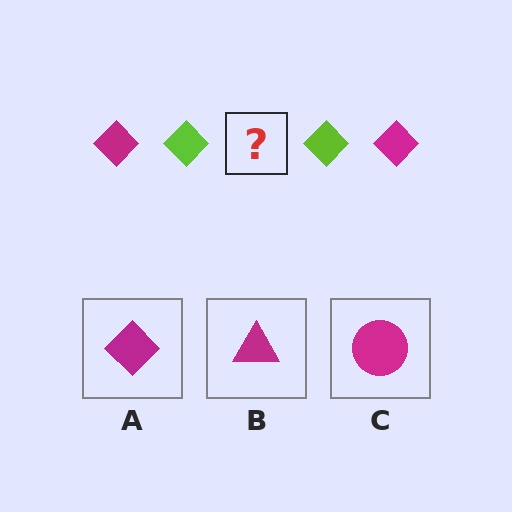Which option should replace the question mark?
Option A.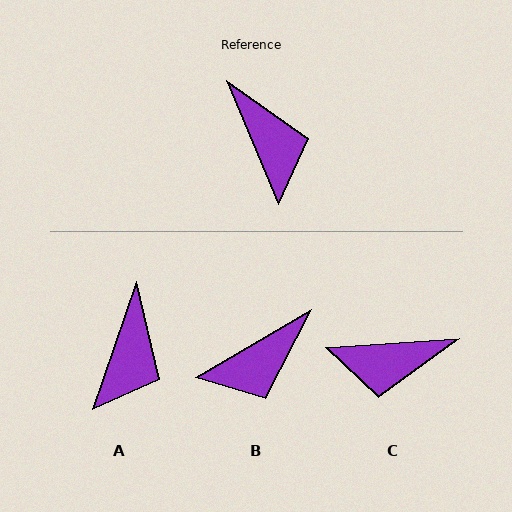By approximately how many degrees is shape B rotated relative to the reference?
Approximately 82 degrees clockwise.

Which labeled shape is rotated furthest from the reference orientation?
C, about 109 degrees away.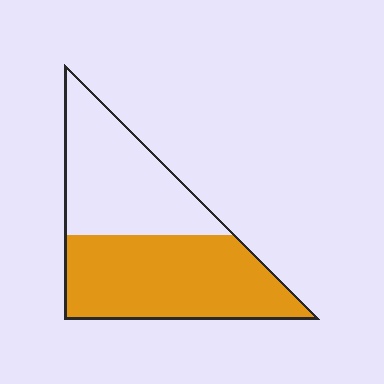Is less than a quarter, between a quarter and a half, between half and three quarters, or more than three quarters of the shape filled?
Between half and three quarters.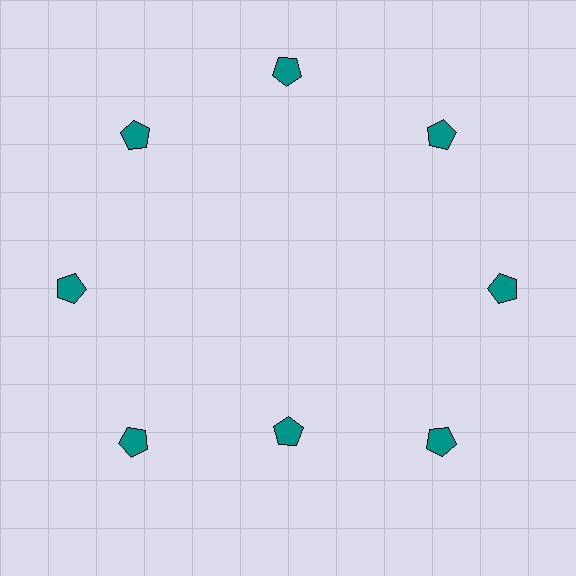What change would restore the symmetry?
The symmetry would be restored by moving it outward, back onto the ring so that all 8 pentagons sit at equal angles and equal distance from the center.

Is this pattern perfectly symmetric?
No. The 8 teal pentagons are arranged in a ring, but one element near the 6 o'clock position is pulled inward toward the center, breaking the 8-fold rotational symmetry.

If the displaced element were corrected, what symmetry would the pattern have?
It would have 8-fold rotational symmetry — the pattern would map onto itself every 45 degrees.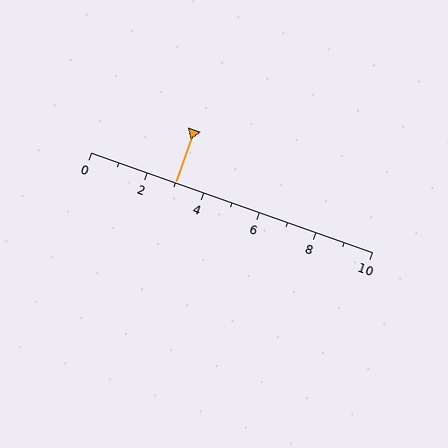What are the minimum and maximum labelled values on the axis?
The axis runs from 0 to 10.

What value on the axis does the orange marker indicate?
The marker indicates approximately 3.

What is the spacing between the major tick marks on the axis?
The major ticks are spaced 2 apart.